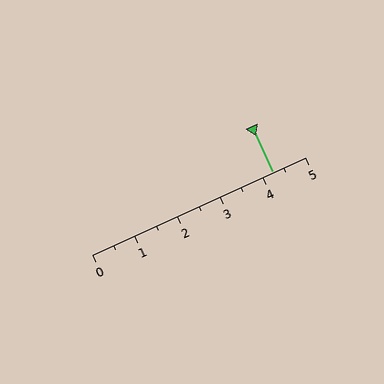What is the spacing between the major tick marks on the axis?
The major ticks are spaced 1 apart.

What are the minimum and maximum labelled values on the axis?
The axis runs from 0 to 5.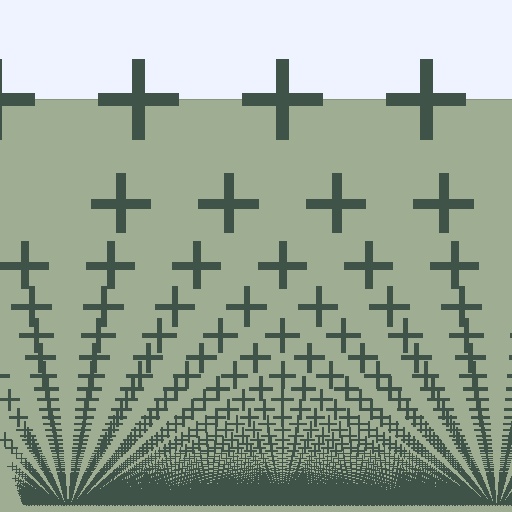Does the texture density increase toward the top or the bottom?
Density increases toward the bottom.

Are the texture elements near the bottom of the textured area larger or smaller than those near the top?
Smaller. The gradient is inverted — elements near the bottom are smaller and denser.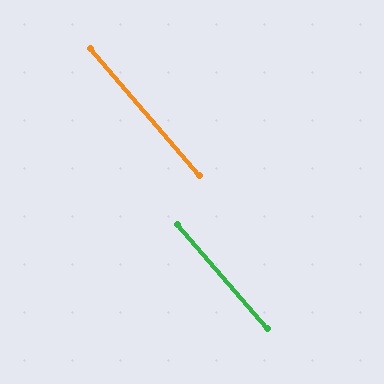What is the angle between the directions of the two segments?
Approximately 1 degree.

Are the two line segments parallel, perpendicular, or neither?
Parallel — their directions differ by only 0.6°.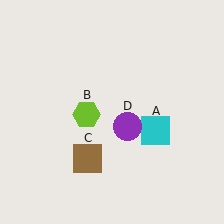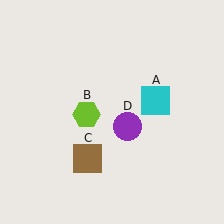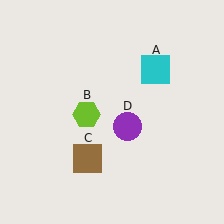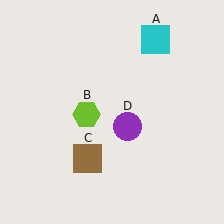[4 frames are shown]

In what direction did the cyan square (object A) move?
The cyan square (object A) moved up.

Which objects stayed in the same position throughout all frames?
Lime hexagon (object B) and brown square (object C) and purple circle (object D) remained stationary.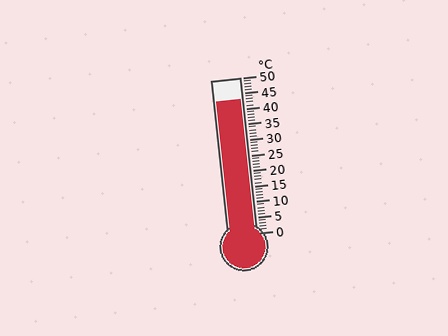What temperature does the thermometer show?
The thermometer shows approximately 43°C.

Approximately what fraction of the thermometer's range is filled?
The thermometer is filled to approximately 85% of its range.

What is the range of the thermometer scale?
The thermometer scale ranges from 0°C to 50°C.